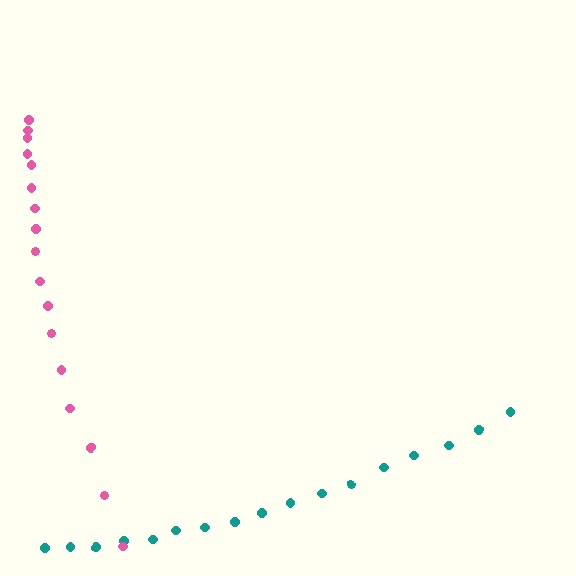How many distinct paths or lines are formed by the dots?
There are 2 distinct paths.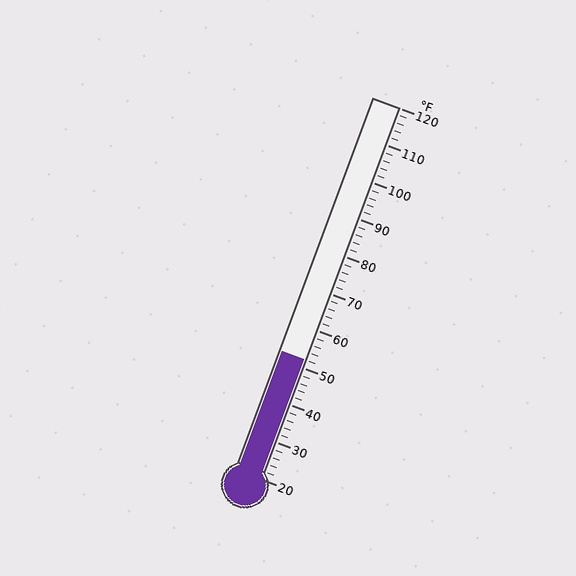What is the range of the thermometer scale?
The thermometer scale ranges from 20°F to 120°F.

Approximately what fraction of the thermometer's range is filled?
The thermometer is filled to approximately 30% of its range.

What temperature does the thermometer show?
The thermometer shows approximately 52°F.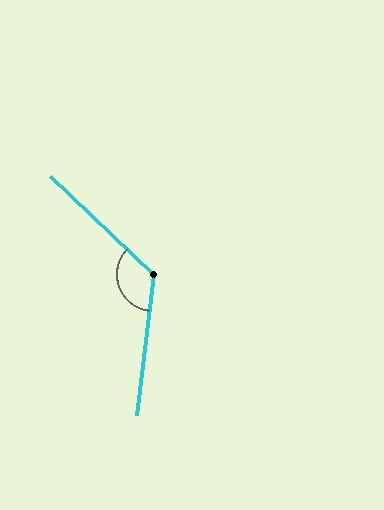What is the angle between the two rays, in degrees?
Approximately 127 degrees.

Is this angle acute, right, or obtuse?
It is obtuse.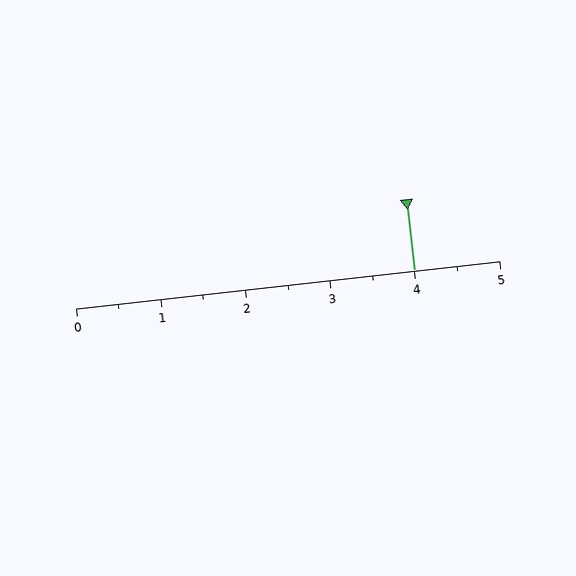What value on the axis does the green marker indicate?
The marker indicates approximately 4.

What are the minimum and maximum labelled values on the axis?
The axis runs from 0 to 5.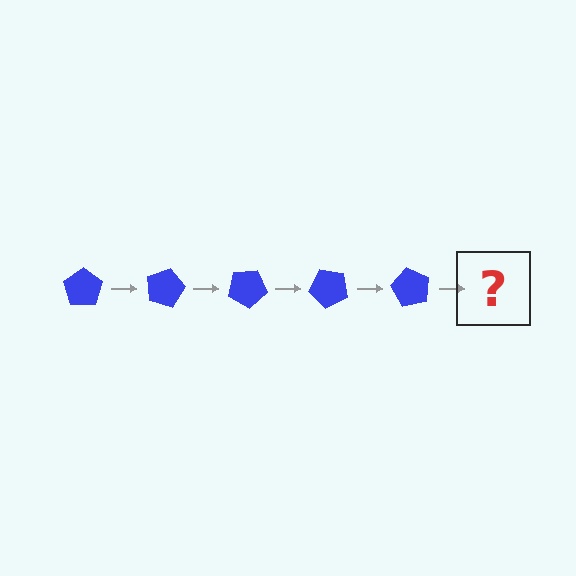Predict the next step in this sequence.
The next step is a blue pentagon rotated 75 degrees.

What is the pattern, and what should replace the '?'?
The pattern is that the pentagon rotates 15 degrees each step. The '?' should be a blue pentagon rotated 75 degrees.